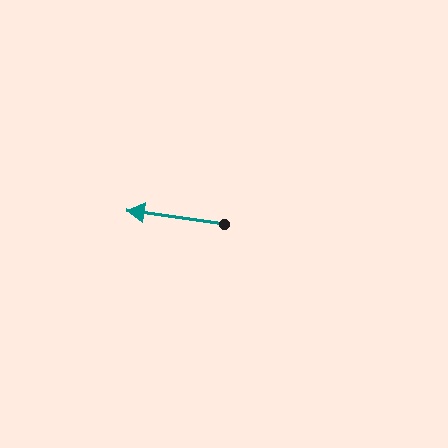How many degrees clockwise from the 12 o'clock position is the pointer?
Approximately 278 degrees.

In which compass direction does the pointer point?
West.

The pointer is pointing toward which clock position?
Roughly 9 o'clock.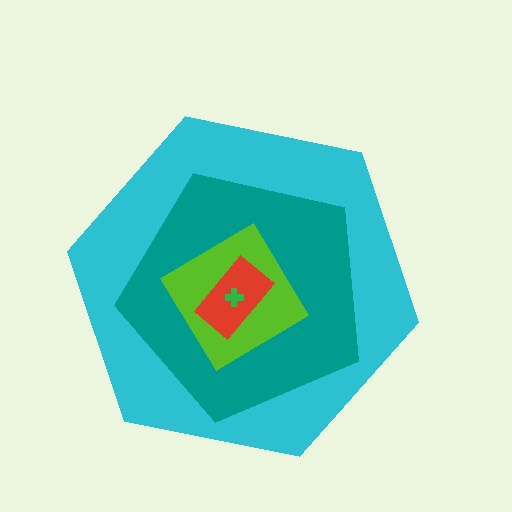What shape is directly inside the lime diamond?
The red rectangle.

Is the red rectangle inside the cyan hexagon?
Yes.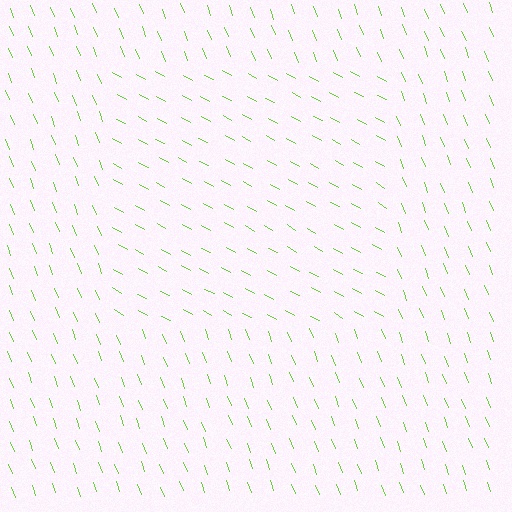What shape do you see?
I see a rectangle.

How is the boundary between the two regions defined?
The boundary is defined purely by a change in line orientation (approximately 40 degrees difference). All lines are the same color and thickness.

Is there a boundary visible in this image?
Yes, there is a texture boundary formed by a change in line orientation.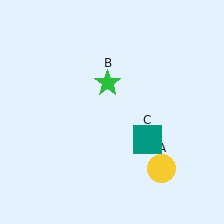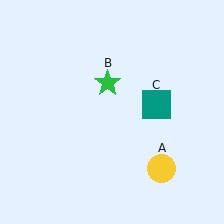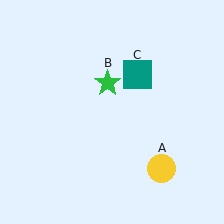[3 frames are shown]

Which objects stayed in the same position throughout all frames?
Yellow circle (object A) and green star (object B) remained stationary.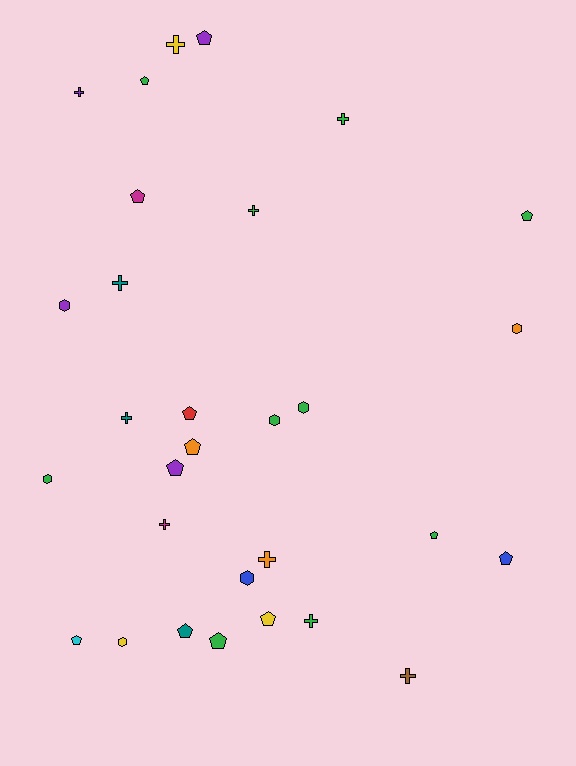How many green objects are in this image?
There are 10 green objects.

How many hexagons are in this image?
There are 7 hexagons.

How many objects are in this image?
There are 30 objects.